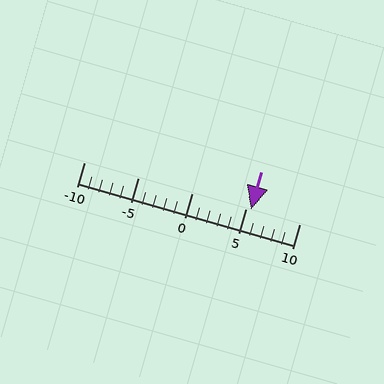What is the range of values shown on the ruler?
The ruler shows values from -10 to 10.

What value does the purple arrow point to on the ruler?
The purple arrow points to approximately 6.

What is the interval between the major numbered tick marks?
The major tick marks are spaced 5 units apart.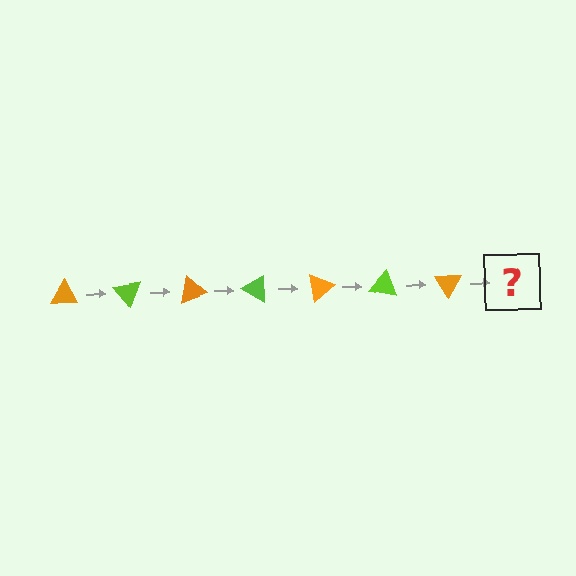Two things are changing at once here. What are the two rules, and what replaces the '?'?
The two rules are that it rotates 50 degrees each step and the color cycles through orange and lime. The '?' should be a lime triangle, rotated 350 degrees from the start.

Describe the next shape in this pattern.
It should be a lime triangle, rotated 350 degrees from the start.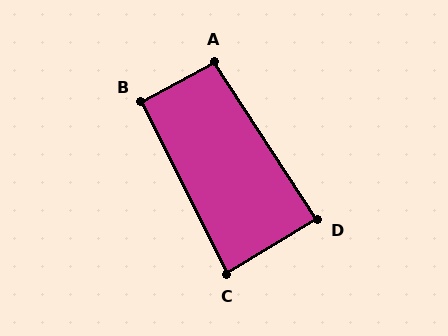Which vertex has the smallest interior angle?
C, at approximately 85 degrees.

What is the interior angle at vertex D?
Approximately 88 degrees (approximately right).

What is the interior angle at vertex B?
Approximately 92 degrees (approximately right).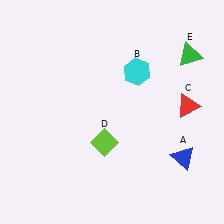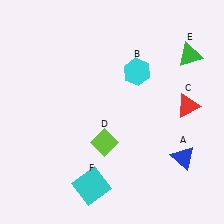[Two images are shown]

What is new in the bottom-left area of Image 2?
A cyan square (F) was added in the bottom-left area of Image 2.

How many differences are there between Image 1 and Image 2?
There is 1 difference between the two images.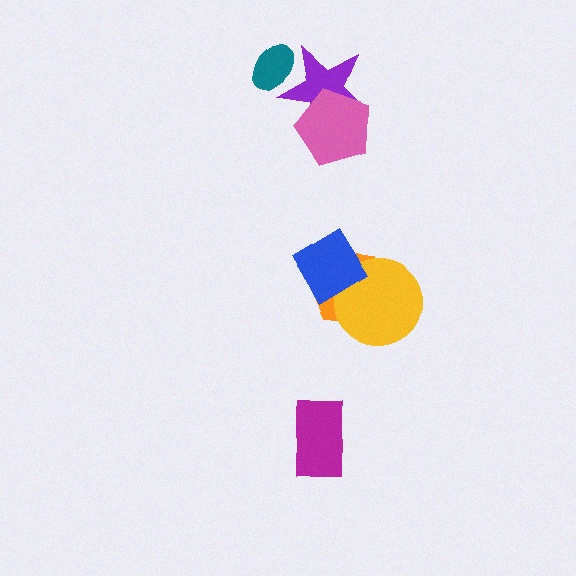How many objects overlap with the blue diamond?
2 objects overlap with the blue diamond.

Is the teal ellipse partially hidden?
Yes, it is partially covered by another shape.